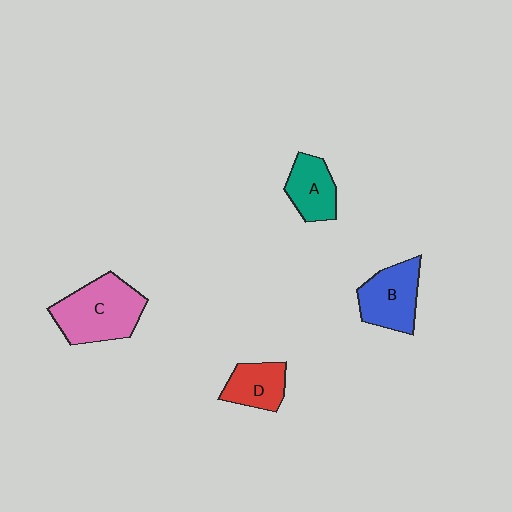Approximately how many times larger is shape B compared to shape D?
Approximately 1.4 times.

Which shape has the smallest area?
Shape D (red).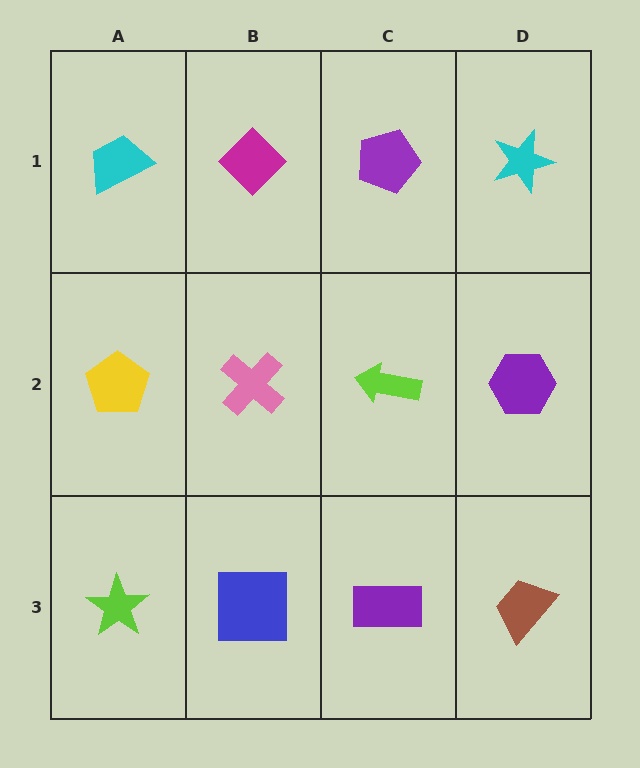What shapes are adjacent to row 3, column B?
A pink cross (row 2, column B), a lime star (row 3, column A), a purple rectangle (row 3, column C).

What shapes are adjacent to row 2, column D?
A cyan star (row 1, column D), a brown trapezoid (row 3, column D), a lime arrow (row 2, column C).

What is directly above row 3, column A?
A yellow pentagon.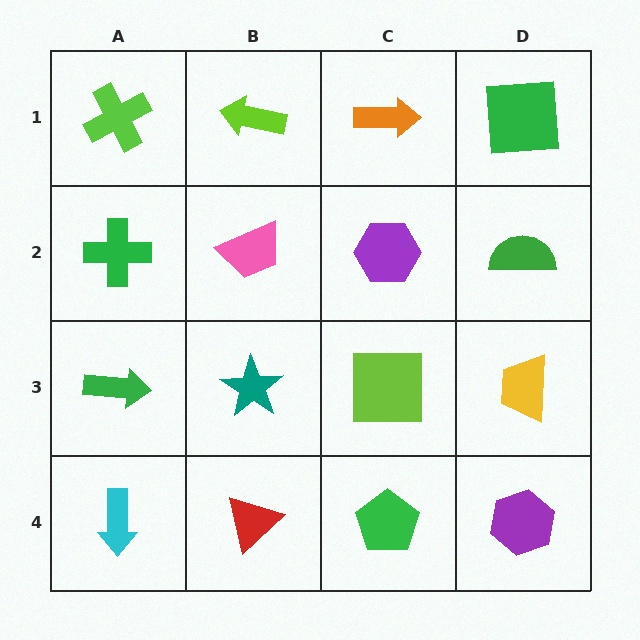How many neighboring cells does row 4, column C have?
3.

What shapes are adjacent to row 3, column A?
A green cross (row 2, column A), a cyan arrow (row 4, column A), a teal star (row 3, column B).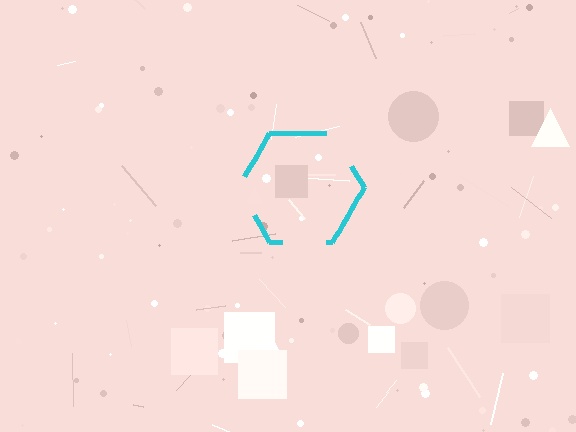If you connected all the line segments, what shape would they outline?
They would outline a hexagon.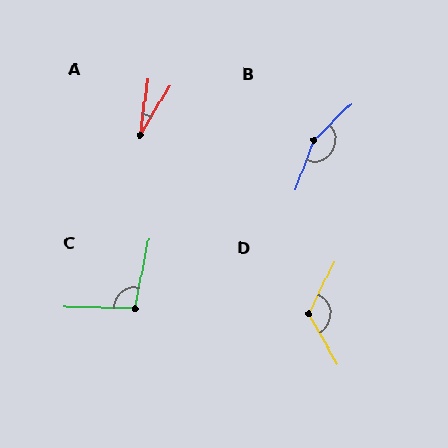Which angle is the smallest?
A, at approximately 23 degrees.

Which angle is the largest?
B, at approximately 154 degrees.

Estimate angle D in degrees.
Approximately 124 degrees.